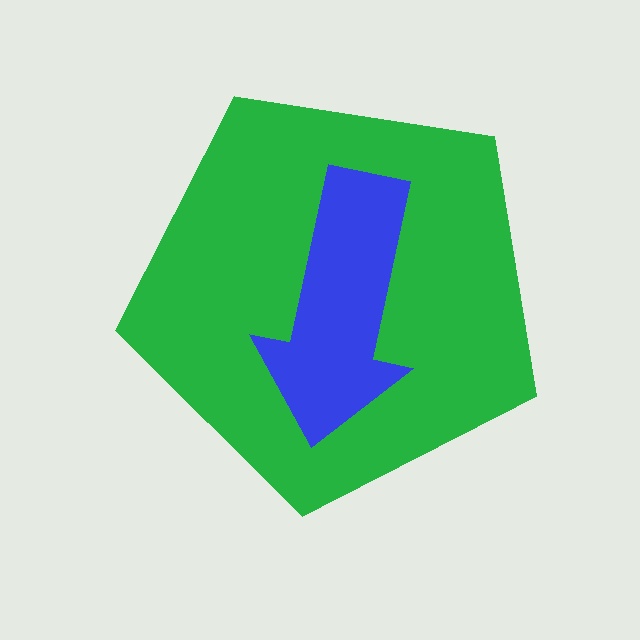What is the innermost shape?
The blue arrow.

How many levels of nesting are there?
2.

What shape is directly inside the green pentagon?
The blue arrow.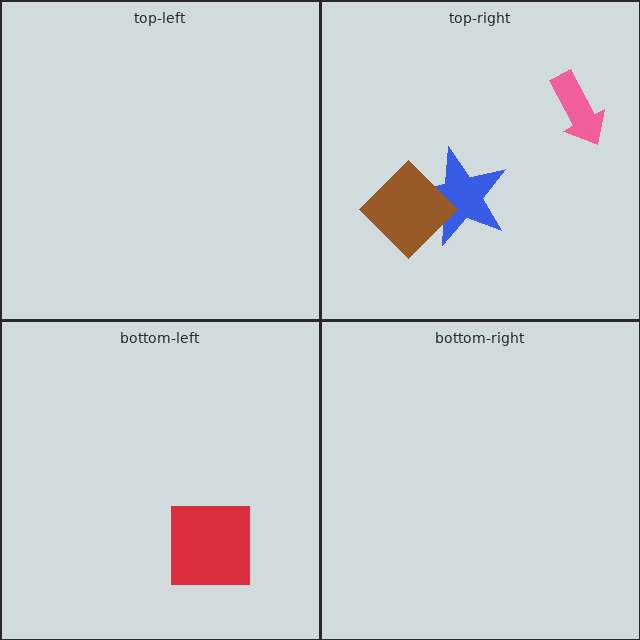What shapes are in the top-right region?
The blue star, the brown diamond, the pink arrow.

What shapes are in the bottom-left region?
The red square.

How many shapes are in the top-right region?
3.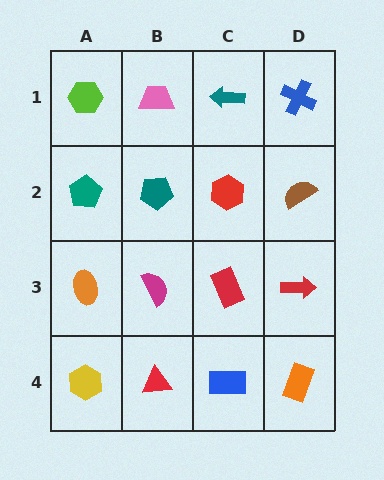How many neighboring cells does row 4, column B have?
3.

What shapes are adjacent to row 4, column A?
An orange ellipse (row 3, column A), a red triangle (row 4, column B).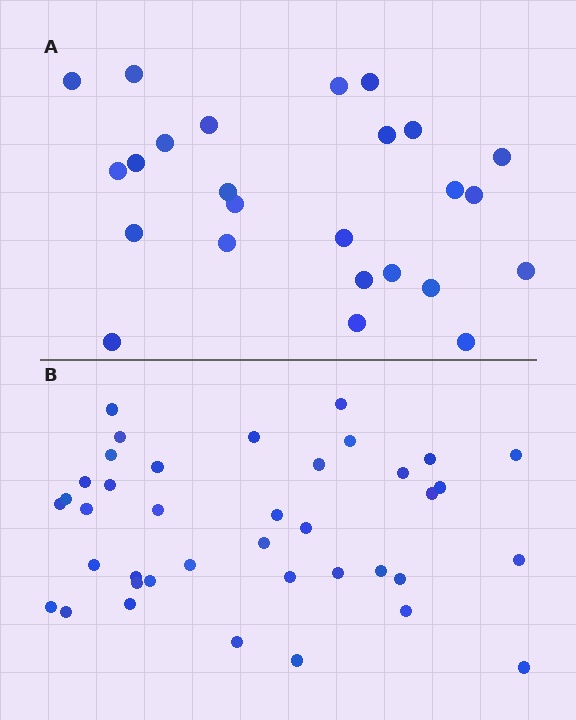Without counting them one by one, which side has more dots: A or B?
Region B (the bottom region) has more dots.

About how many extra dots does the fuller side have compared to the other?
Region B has approximately 15 more dots than region A.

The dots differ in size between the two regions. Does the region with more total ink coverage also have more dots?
No. Region A has more total ink coverage because its dots are larger, but region B actually contains more individual dots. Total area can be misleading — the number of items is what matters here.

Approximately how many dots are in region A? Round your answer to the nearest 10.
About 20 dots. (The exact count is 25, which rounds to 20.)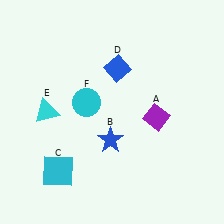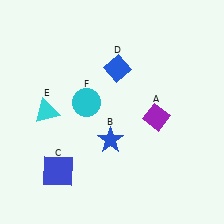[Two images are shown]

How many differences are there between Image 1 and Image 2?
There is 1 difference between the two images.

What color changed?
The square (C) changed from cyan in Image 1 to blue in Image 2.